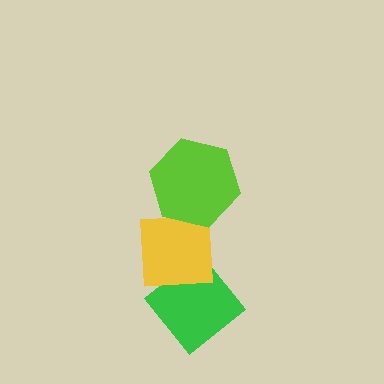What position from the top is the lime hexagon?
The lime hexagon is 1st from the top.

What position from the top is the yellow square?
The yellow square is 2nd from the top.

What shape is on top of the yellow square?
The lime hexagon is on top of the yellow square.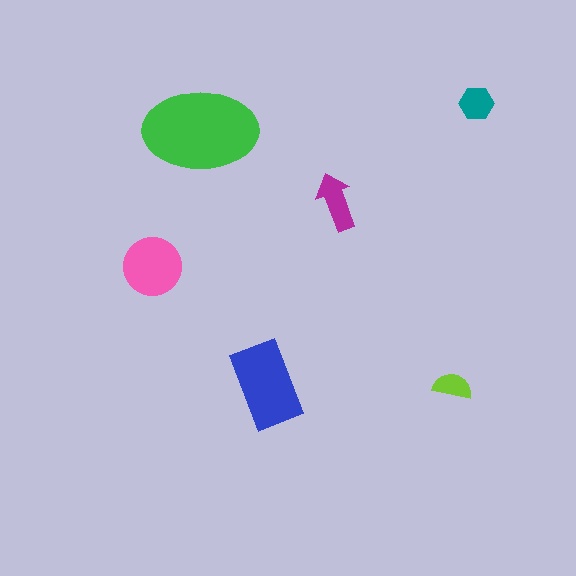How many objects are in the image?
There are 6 objects in the image.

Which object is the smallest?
The lime semicircle.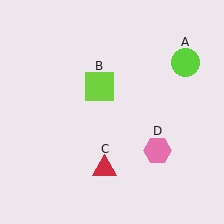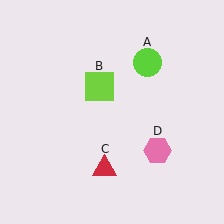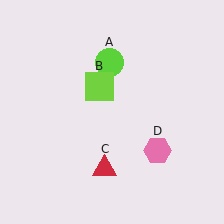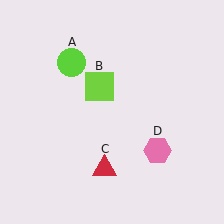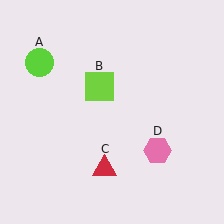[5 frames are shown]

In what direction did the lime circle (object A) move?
The lime circle (object A) moved left.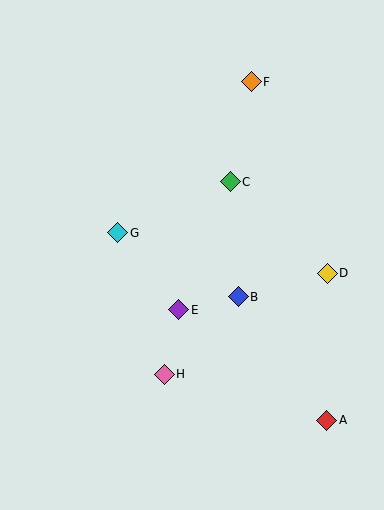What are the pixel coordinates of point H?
Point H is at (164, 374).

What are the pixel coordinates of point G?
Point G is at (118, 233).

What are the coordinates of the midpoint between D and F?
The midpoint between D and F is at (289, 178).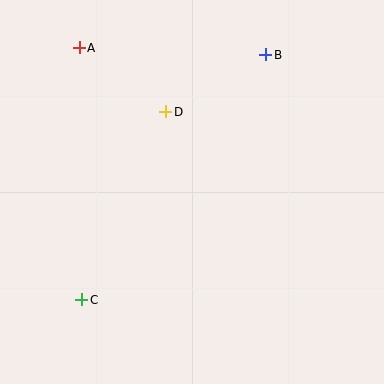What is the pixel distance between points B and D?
The distance between B and D is 115 pixels.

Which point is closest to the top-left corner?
Point A is closest to the top-left corner.